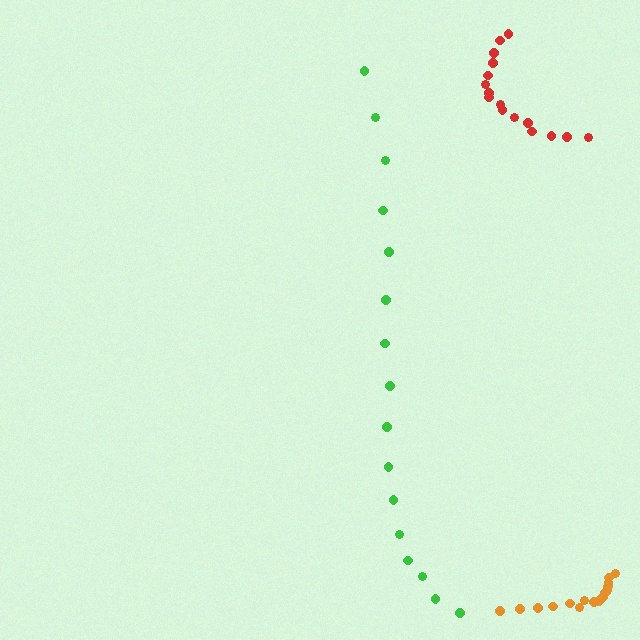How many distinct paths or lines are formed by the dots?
There are 3 distinct paths.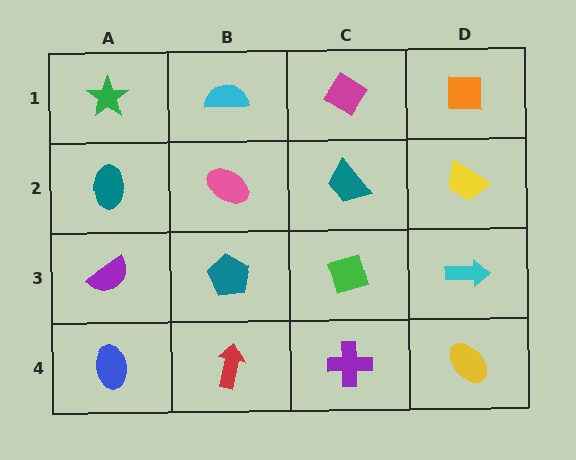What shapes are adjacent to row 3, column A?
A teal ellipse (row 2, column A), a blue ellipse (row 4, column A), a teal pentagon (row 3, column B).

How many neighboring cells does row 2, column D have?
3.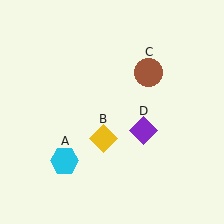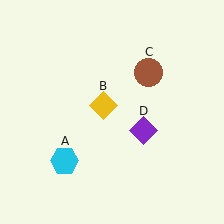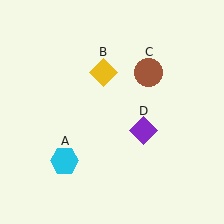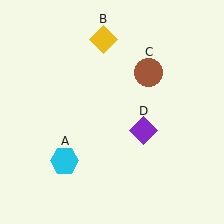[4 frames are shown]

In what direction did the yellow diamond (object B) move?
The yellow diamond (object B) moved up.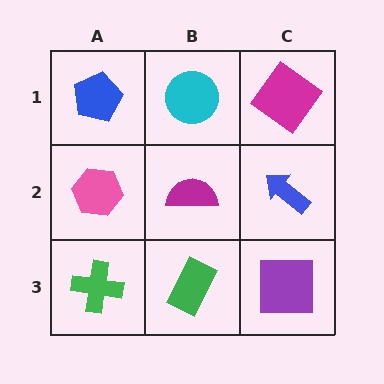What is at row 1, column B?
A cyan circle.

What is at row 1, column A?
A blue pentagon.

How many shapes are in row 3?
3 shapes.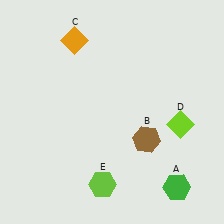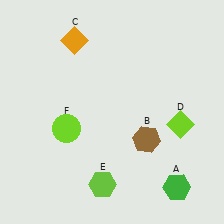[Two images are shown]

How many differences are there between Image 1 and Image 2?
There is 1 difference between the two images.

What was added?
A lime circle (F) was added in Image 2.